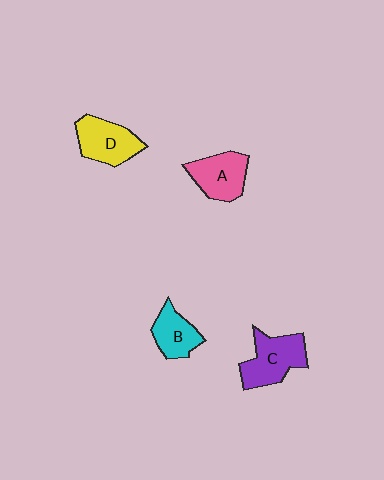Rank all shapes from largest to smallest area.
From largest to smallest: C (purple), D (yellow), A (pink), B (cyan).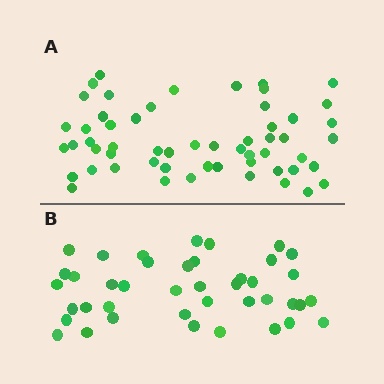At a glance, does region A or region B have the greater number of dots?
Region A (the top region) has more dots.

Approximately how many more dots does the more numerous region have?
Region A has approximately 15 more dots than region B.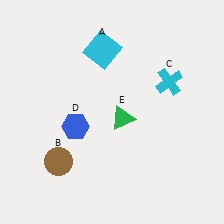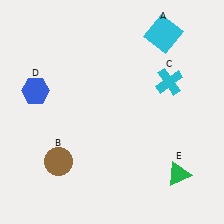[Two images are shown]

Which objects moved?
The objects that moved are: the cyan square (A), the blue hexagon (D), the green triangle (E).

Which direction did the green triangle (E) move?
The green triangle (E) moved right.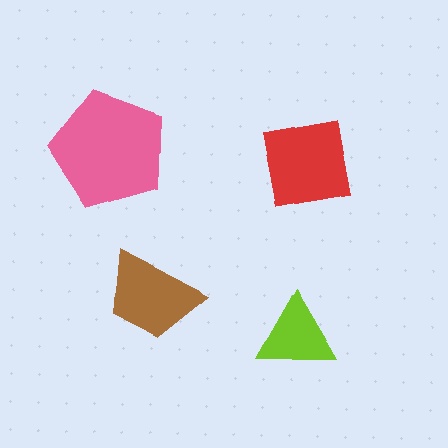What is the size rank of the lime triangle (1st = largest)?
4th.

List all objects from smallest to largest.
The lime triangle, the brown trapezoid, the red square, the pink pentagon.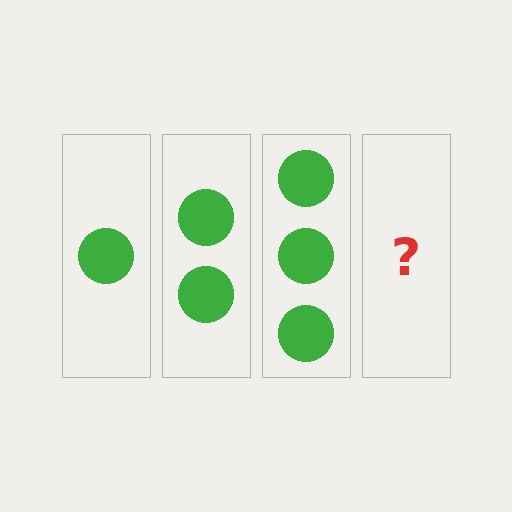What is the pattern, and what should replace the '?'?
The pattern is that each step adds one more circle. The '?' should be 4 circles.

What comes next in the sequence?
The next element should be 4 circles.